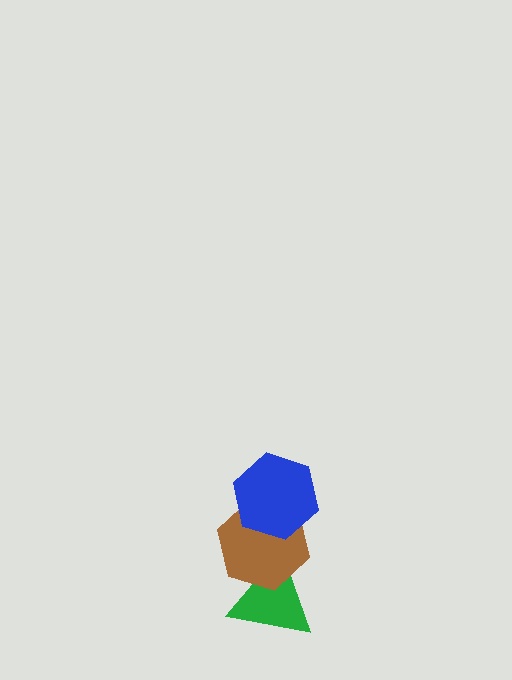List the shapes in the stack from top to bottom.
From top to bottom: the blue hexagon, the brown hexagon, the green triangle.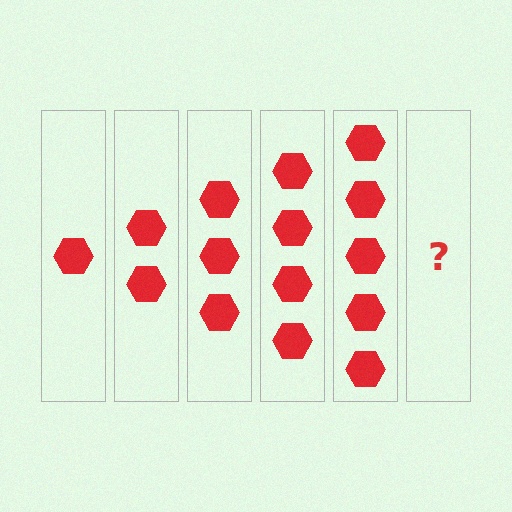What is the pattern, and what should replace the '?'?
The pattern is that each step adds one more hexagon. The '?' should be 6 hexagons.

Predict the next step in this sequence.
The next step is 6 hexagons.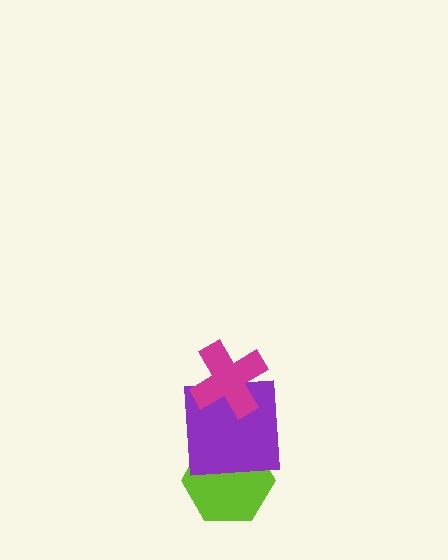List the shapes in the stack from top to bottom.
From top to bottom: the magenta cross, the purple square, the lime hexagon.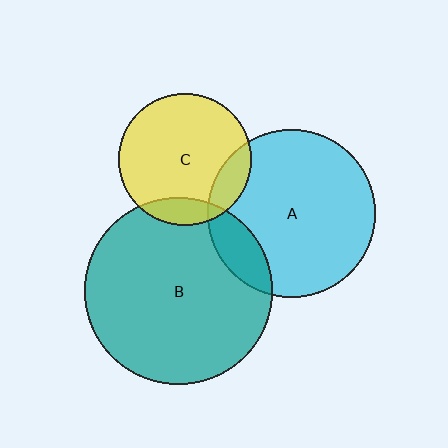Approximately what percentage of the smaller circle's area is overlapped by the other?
Approximately 15%.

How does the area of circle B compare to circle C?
Approximately 2.0 times.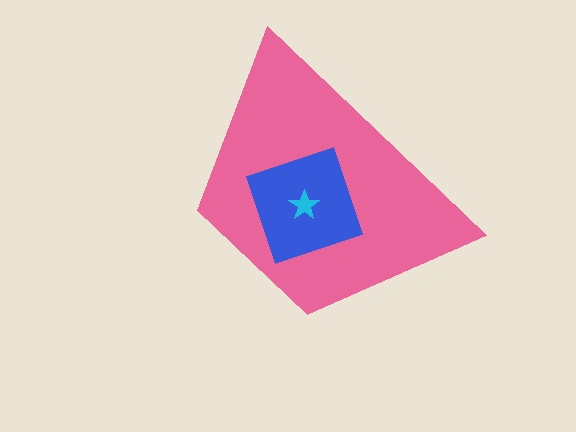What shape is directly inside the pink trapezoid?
The blue diamond.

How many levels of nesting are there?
3.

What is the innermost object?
The cyan star.